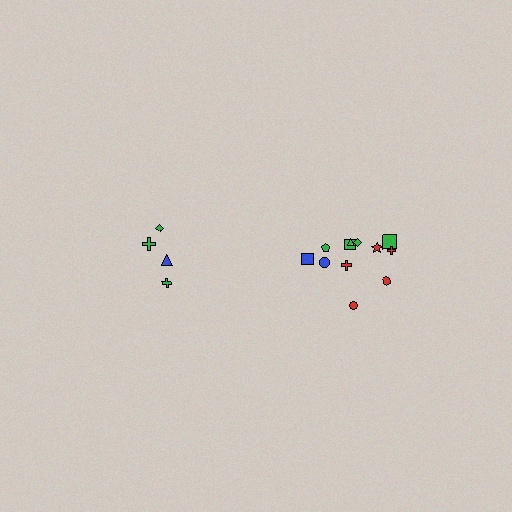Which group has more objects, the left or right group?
The right group.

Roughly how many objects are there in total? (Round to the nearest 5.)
Roughly 15 objects in total.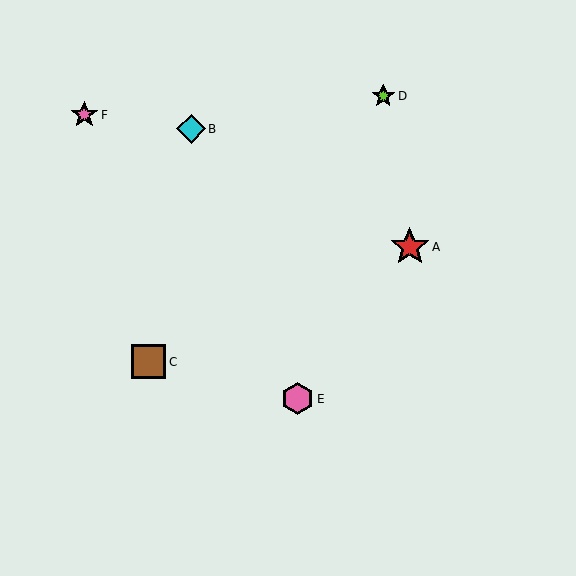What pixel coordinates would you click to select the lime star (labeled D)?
Click at (383, 96) to select the lime star D.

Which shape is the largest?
The red star (labeled A) is the largest.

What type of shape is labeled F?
Shape F is a pink star.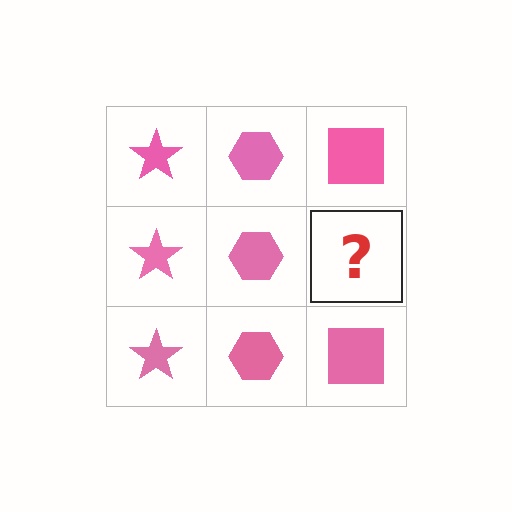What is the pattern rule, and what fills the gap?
The rule is that each column has a consistent shape. The gap should be filled with a pink square.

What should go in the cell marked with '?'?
The missing cell should contain a pink square.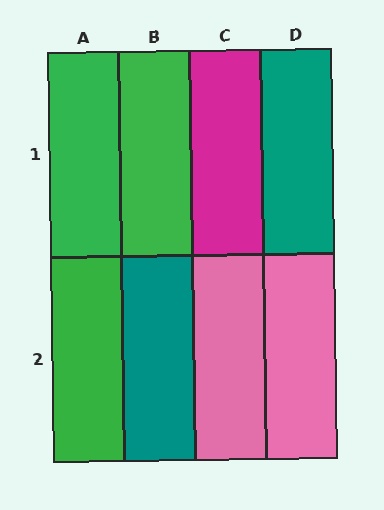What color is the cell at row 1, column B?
Green.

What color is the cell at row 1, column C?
Magenta.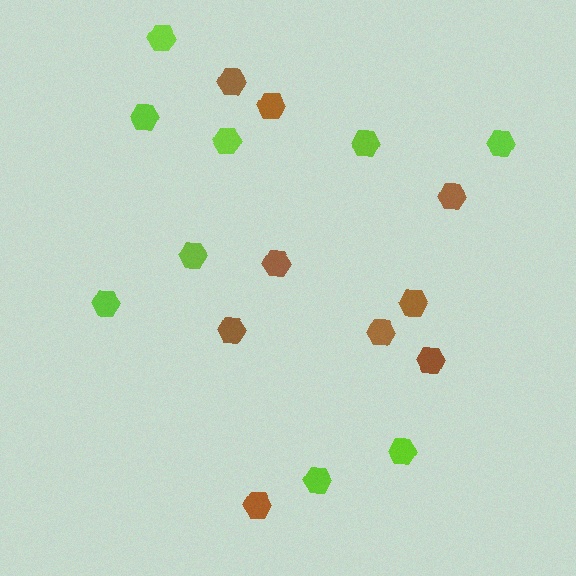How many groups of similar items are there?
There are 2 groups: one group of lime hexagons (9) and one group of brown hexagons (9).